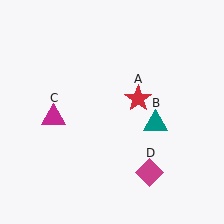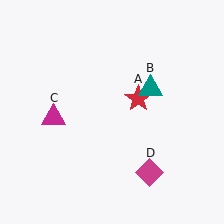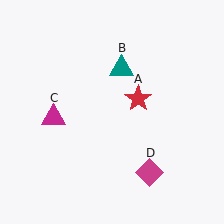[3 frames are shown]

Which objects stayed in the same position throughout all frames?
Red star (object A) and magenta triangle (object C) and magenta diamond (object D) remained stationary.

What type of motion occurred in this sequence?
The teal triangle (object B) rotated counterclockwise around the center of the scene.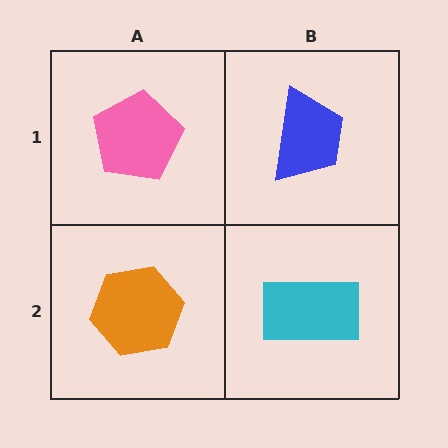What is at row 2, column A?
An orange hexagon.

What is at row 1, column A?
A pink pentagon.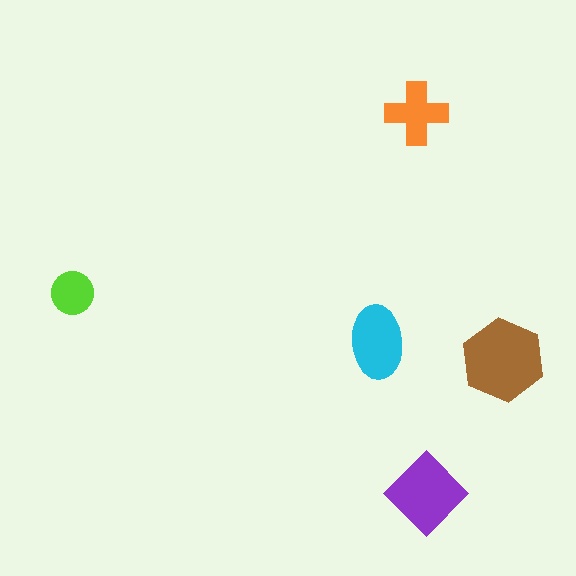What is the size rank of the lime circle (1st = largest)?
5th.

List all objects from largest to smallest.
The brown hexagon, the purple diamond, the cyan ellipse, the orange cross, the lime circle.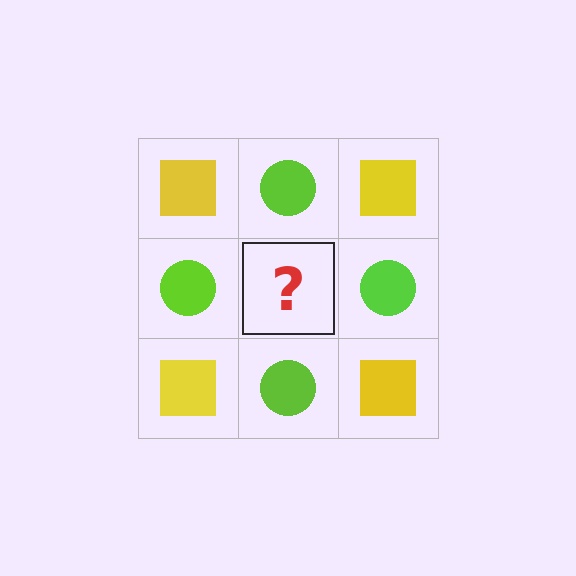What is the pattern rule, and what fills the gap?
The rule is that it alternates yellow square and lime circle in a checkerboard pattern. The gap should be filled with a yellow square.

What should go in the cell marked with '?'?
The missing cell should contain a yellow square.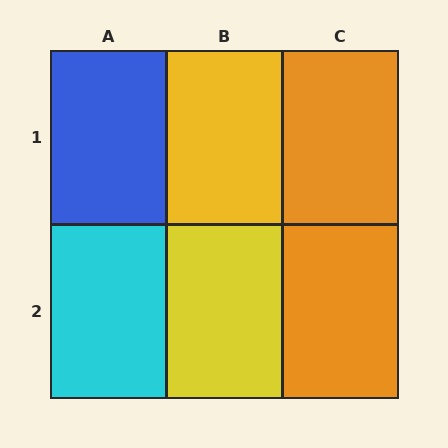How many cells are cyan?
1 cell is cyan.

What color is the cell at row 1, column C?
Orange.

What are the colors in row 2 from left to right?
Cyan, yellow, orange.